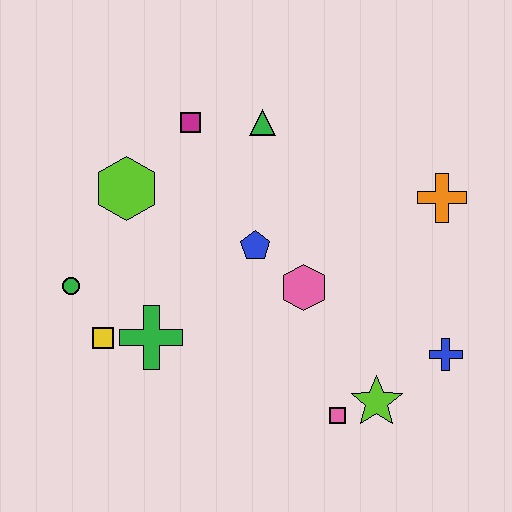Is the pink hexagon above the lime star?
Yes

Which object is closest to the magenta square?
The green triangle is closest to the magenta square.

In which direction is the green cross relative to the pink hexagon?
The green cross is to the left of the pink hexagon.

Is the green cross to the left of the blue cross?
Yes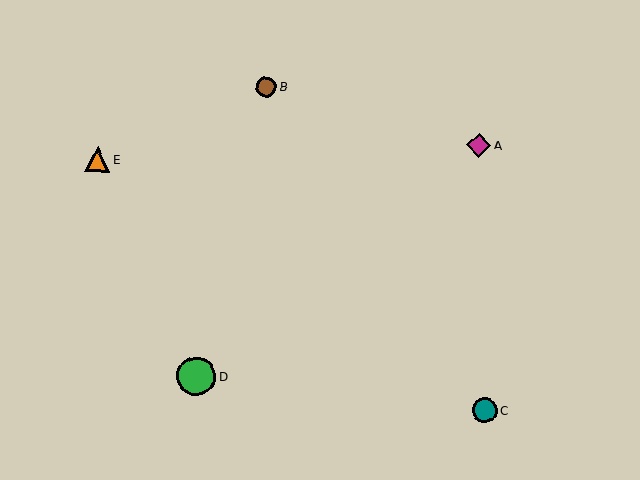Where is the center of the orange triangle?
The center of the orange triangle is at (98, 159).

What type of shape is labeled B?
Shape B is a brown circle.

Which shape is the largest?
The green circle (labeled D) is the largest.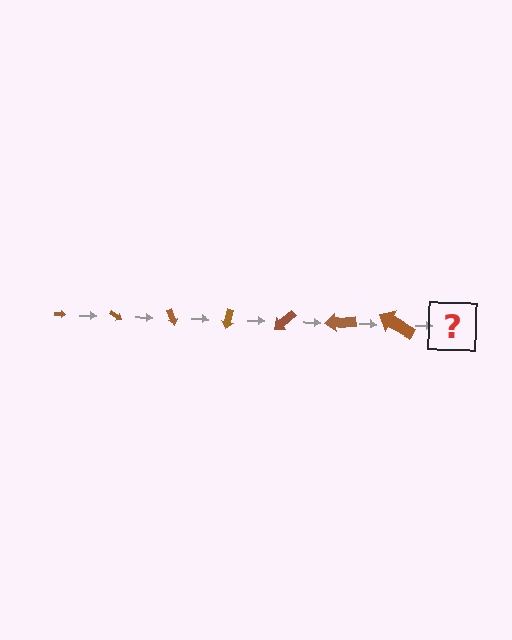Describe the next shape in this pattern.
It should be an arrow, larger than the previous one and rotated 245 degrees from the start.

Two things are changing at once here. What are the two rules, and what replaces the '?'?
The two rules are that the arrow grows larger each step and it rotates 35 degrees each step. The '?' should be an arrow, larger than the previous one and rotated 245 degrees from the start.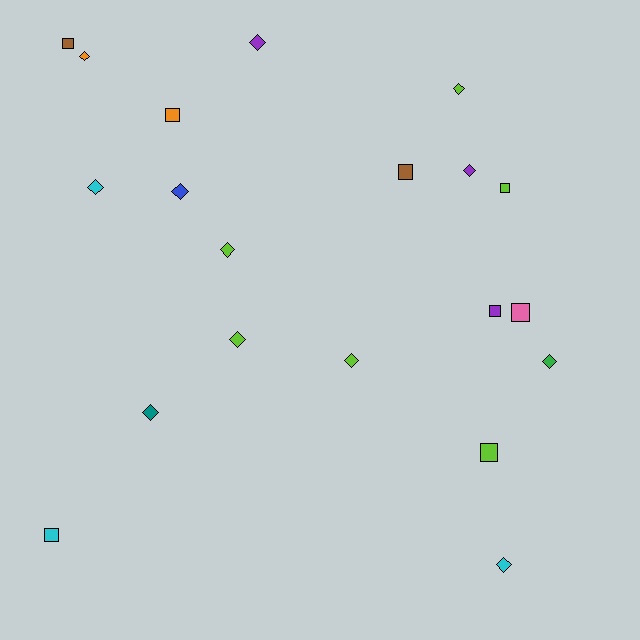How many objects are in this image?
There are 20 objects.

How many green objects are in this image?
There is 1 green object.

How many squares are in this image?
There are 8 squares.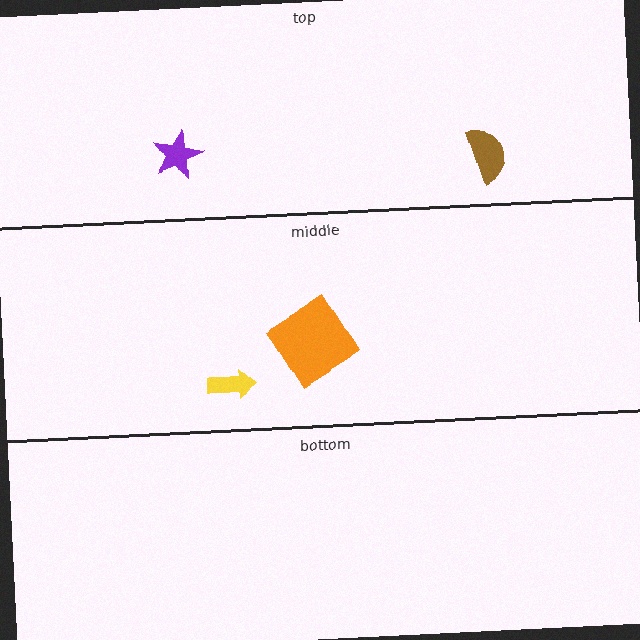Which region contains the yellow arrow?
The middle region.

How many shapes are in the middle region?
2.